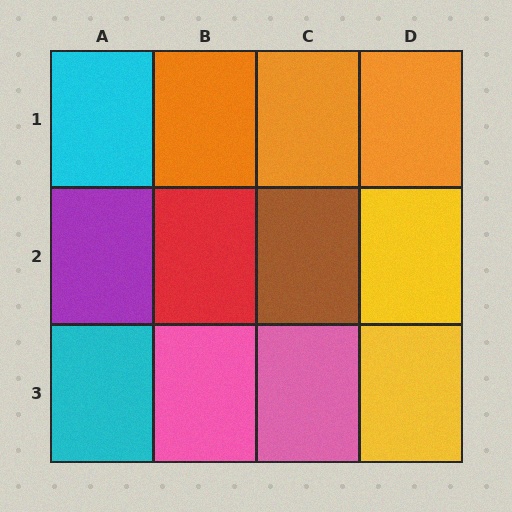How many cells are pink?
2 cells are pink.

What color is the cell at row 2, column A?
Purple.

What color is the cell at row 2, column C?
Brown.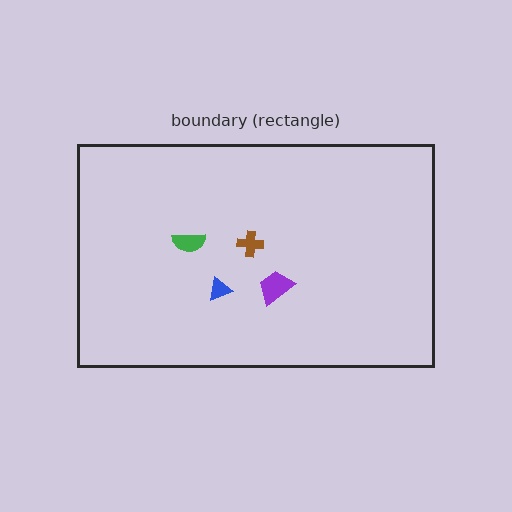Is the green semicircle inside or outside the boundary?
Inside.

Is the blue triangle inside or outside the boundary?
Inside.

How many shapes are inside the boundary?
4 inside, 0 outside.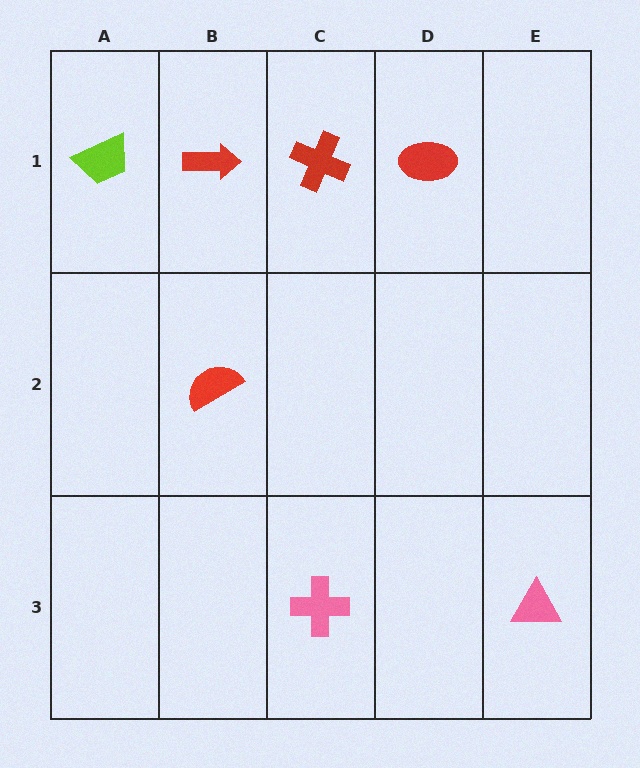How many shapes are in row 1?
4 shapes.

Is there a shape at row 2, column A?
No, that cell is empty.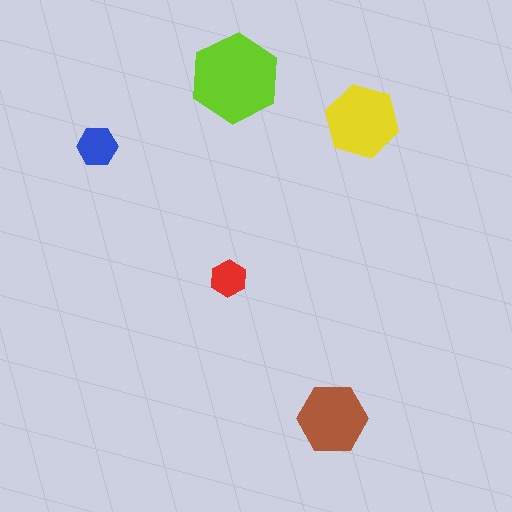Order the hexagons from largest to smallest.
the lime one, the yellow one, the brown one, the blue one, the red one.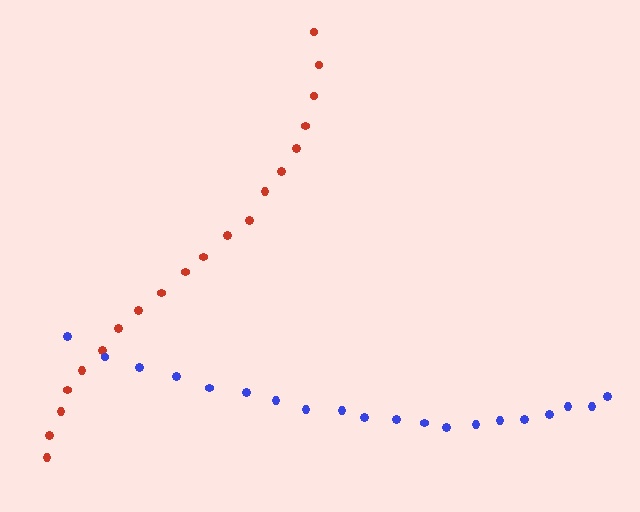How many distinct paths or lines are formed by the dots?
There are 2 distinct paths.